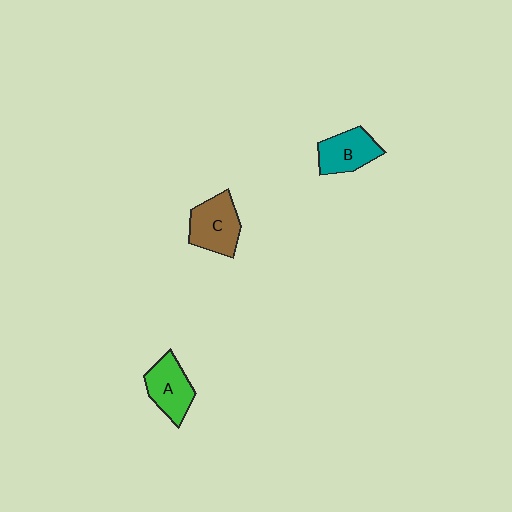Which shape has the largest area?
Shape C (brown).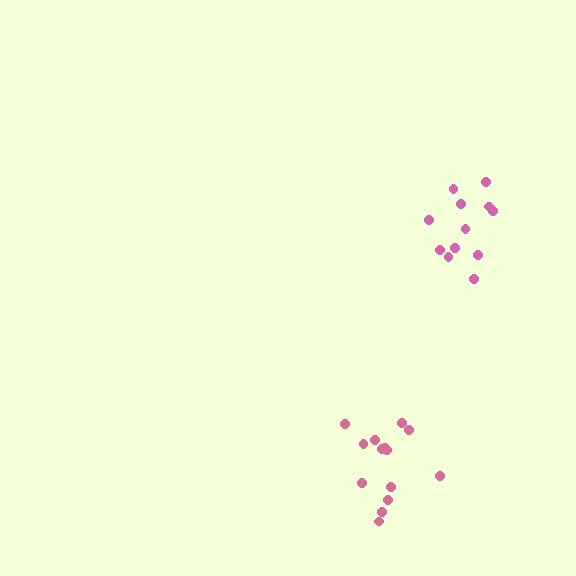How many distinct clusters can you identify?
There are 2 distinct clusters.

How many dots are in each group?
Group 1: 12 dots, Group 2: 14 dots (26 total).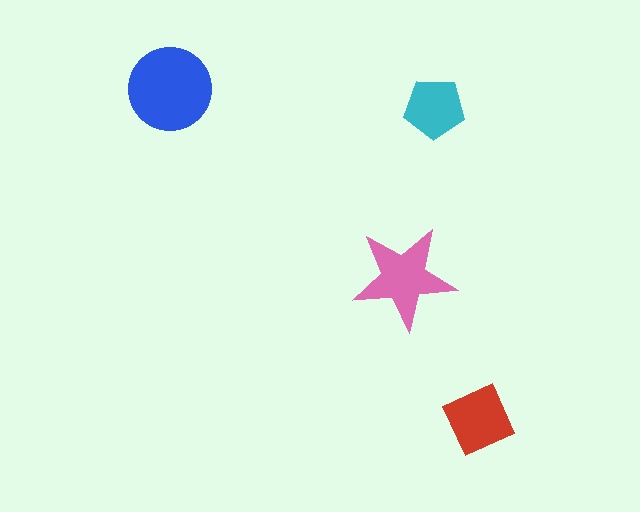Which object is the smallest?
The cyan pentagon.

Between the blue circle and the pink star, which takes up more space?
The blue circle.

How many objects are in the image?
There are 4 objects in the image.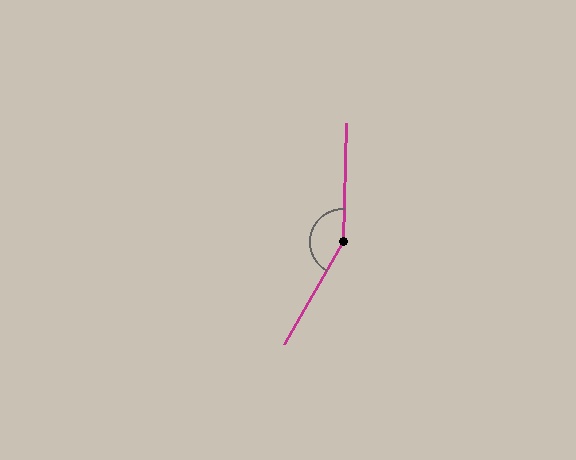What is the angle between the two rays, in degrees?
Approximately 152 degrees.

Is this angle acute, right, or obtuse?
It is obtuse.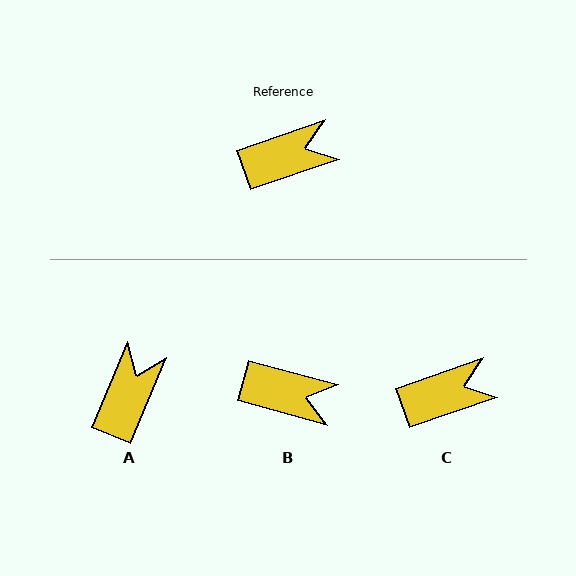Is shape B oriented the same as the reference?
No, it is off by about 34 degrees.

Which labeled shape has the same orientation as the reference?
C.